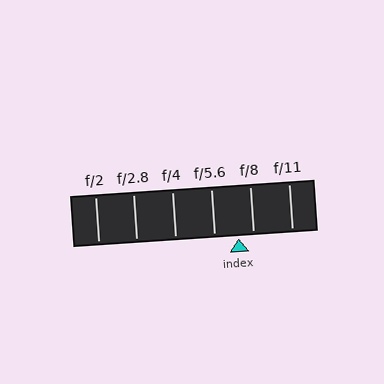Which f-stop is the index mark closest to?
The index mark is closest to f/8.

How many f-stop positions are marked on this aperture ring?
There are 6 f-stop positions marked.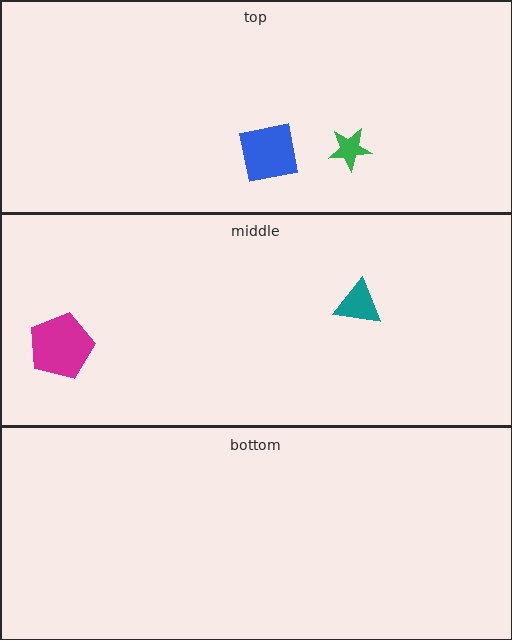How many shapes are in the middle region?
2.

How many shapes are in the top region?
2.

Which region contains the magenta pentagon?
The middle region.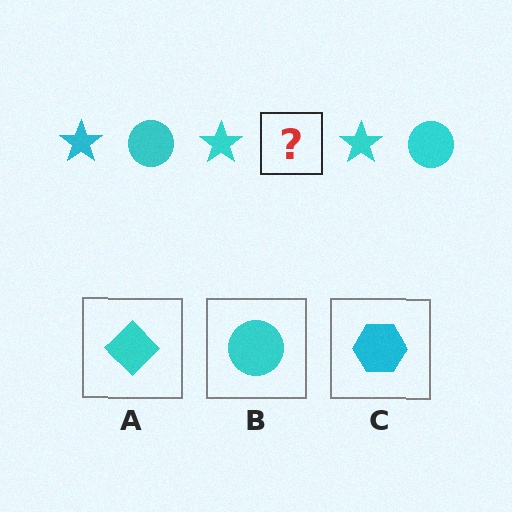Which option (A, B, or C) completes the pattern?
B.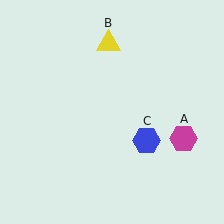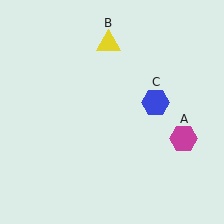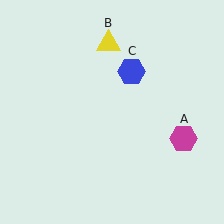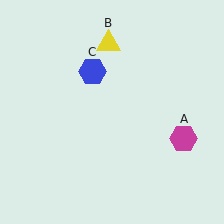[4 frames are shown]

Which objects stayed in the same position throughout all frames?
Magenta hexagon (object A) and yellow triangle (object B) remained stationary.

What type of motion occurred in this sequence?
The blue hexagon (object C) rotated counterclockwise around the center of the scene.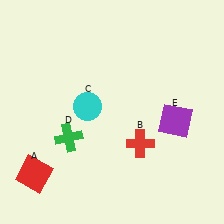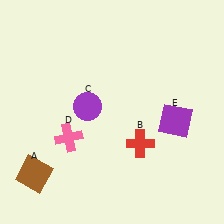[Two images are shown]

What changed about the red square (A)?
In Image 1, A is red. In Image 2, it changed to brown.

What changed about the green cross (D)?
In Image 1, D is green. In Image 2, it changed to pink.